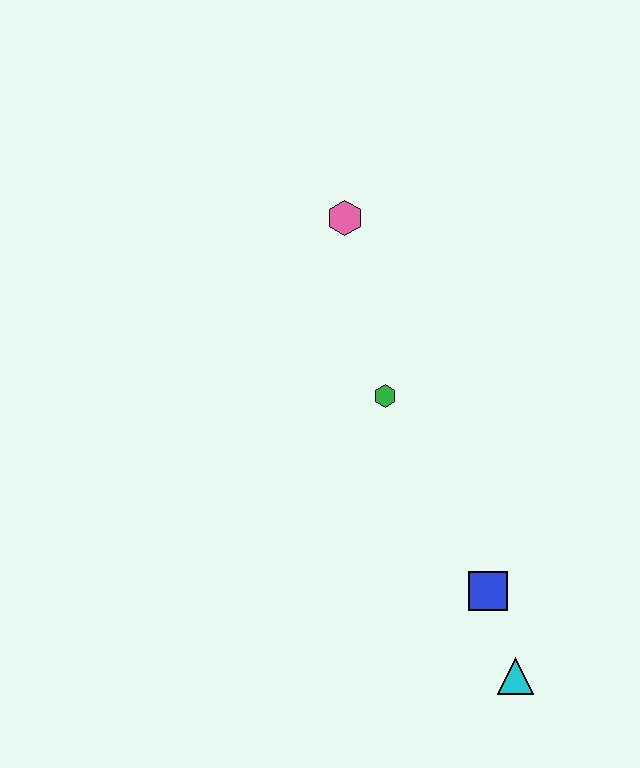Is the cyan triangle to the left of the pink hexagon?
No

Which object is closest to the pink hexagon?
The green hexagon is closest to the pink hexagon.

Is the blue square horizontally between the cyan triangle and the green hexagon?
Yes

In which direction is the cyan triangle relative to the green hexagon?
The cyan triangle is below the green hexagon.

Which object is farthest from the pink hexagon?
The cyan triangle is farthest from the pink hexagon.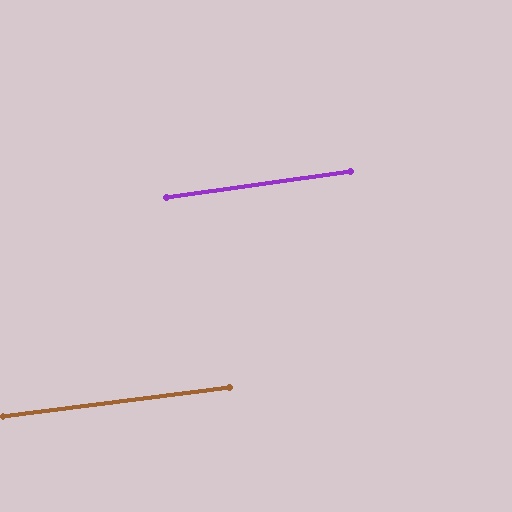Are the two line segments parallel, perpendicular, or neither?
Parallel — their directions differ by only 0.8°.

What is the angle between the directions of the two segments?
Approximately 1 degree.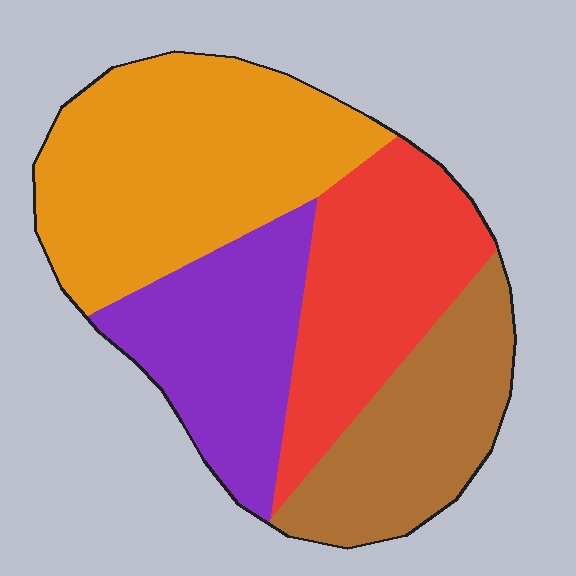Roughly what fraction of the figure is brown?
Brown takes up about one fifth (1/5) of the figure.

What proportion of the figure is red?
Red covers around 25% of the figure.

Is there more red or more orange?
Orange.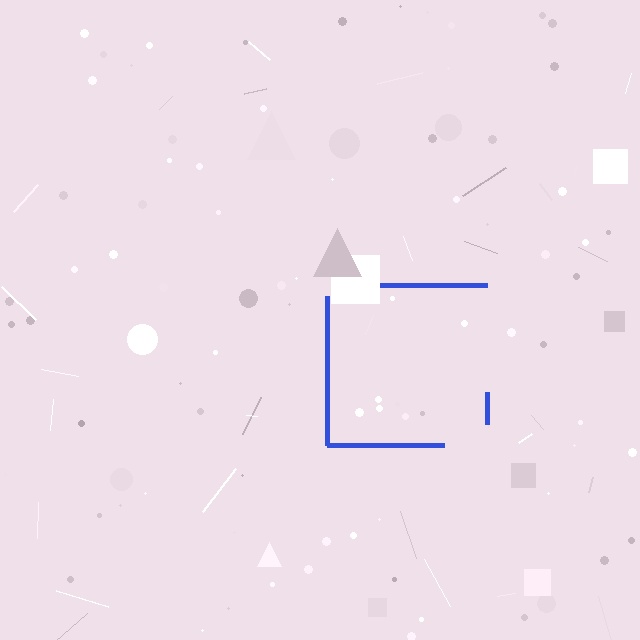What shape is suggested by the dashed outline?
The dashed outline suggests a square.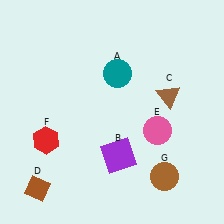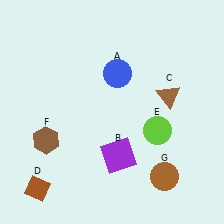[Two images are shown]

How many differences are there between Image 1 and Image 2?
There are 3 differences between the two images.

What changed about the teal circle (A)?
In Image 1, A is teal. In Image 2, it changed to blue.